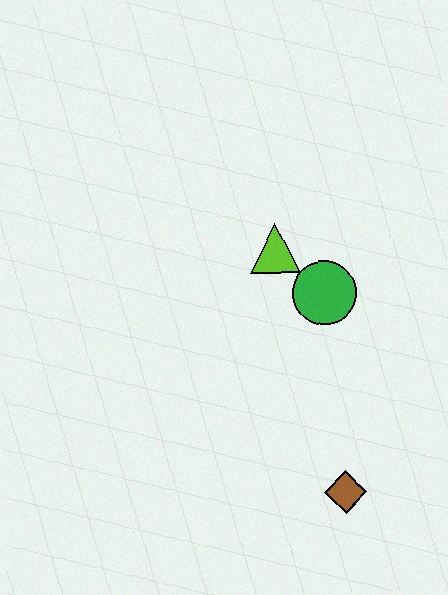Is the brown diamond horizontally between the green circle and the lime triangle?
No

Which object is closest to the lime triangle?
The green circle is closest to the lime triangle.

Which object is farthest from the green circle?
The brown diamond is farthest from the green circle.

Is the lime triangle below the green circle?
No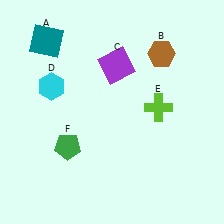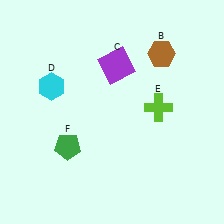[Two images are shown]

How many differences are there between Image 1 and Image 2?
There is 1 difference between the two images.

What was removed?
The teal square (A) was removed in Image 2.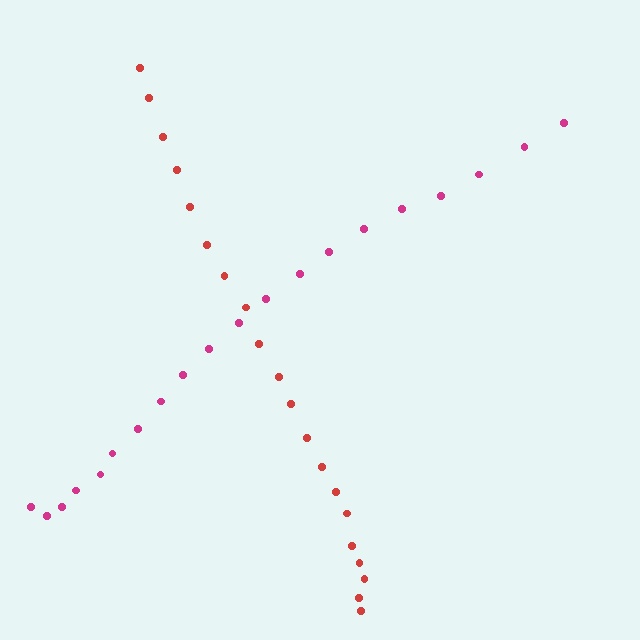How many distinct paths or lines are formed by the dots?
There are 2 distinct paths.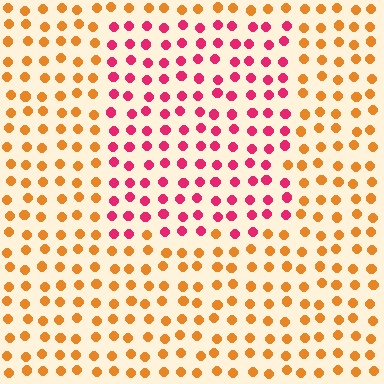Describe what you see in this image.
The image is filled with small orange elements in a uniform arrangement. A rectangle-shaped region is visible where the elements are tinted to a slightly different hue, forming a subtle color boundary.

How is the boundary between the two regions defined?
The boundary is defined purely by a slight shift in hue (about 53 degrees). Spacing, size, and orientation are identical on both sides.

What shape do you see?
I see a rectangle.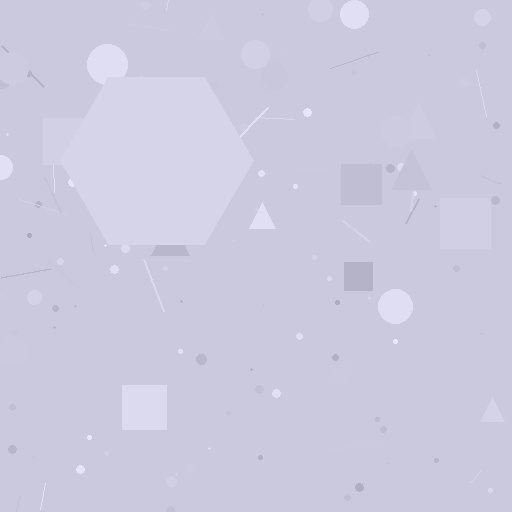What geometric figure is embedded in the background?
A hexagon is embedded in the background.